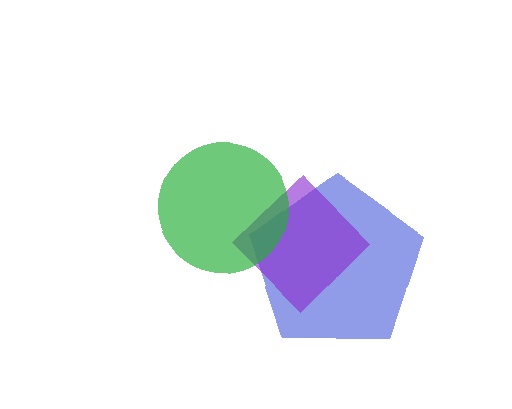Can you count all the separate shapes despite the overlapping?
Yes, there are 3 separate shapes.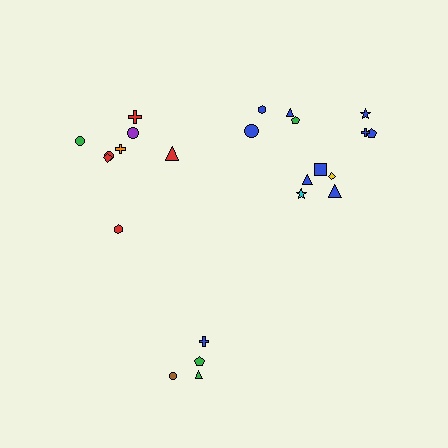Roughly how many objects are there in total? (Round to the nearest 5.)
Roughly 25 objects in total.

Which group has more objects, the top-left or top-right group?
The top-right group.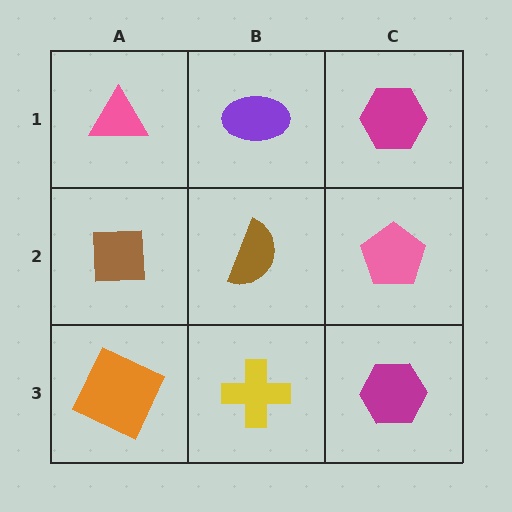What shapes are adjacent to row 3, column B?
A brown semicircle (row 2, column B), an orange square (row 3, column A), a magenta hexagon (row 3, column C).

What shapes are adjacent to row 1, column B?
A brown semicircle (row 2, column B), a pink triangle (row 1, column A), a magenta hexagon (row 1, column C).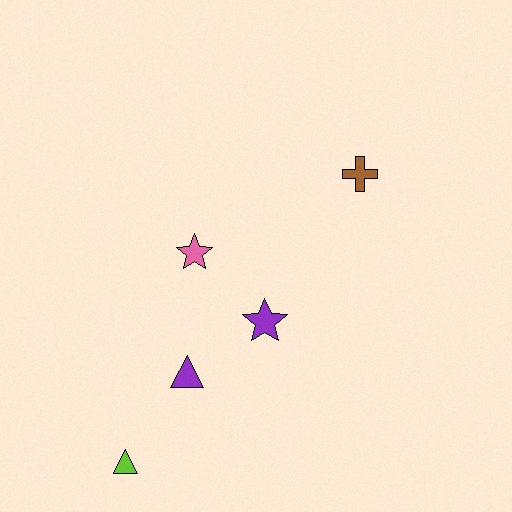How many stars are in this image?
There are 2 stars.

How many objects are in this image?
There are 5 objects.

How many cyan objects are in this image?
There are no cyan objects.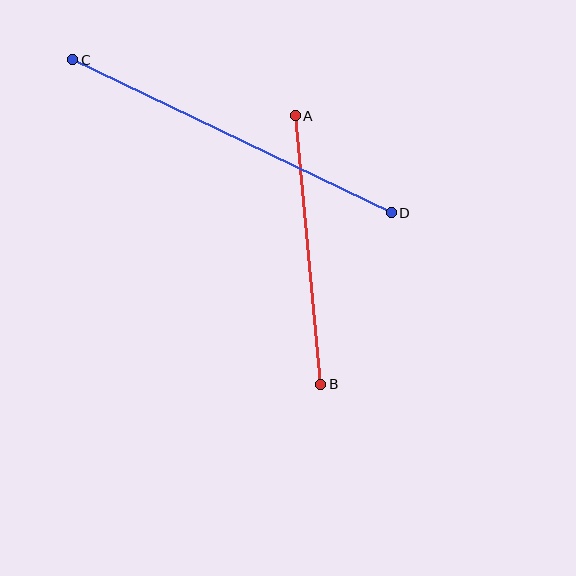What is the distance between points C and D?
The distance is approximately 353 pixels.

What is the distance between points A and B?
The distance is approximately 270 pixels.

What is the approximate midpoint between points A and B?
The midpoint is at approximately (308, 250) pixels.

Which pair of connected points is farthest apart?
Points C and D are farthest apart.